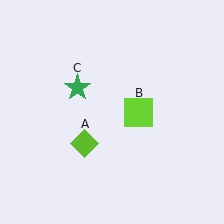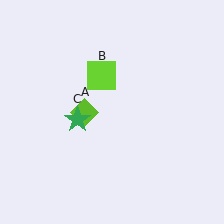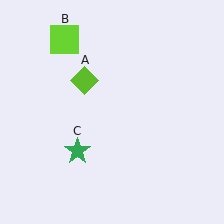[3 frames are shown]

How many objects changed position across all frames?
3 objects changed position: lime diamond (object A), lime square (object B), green star (object C).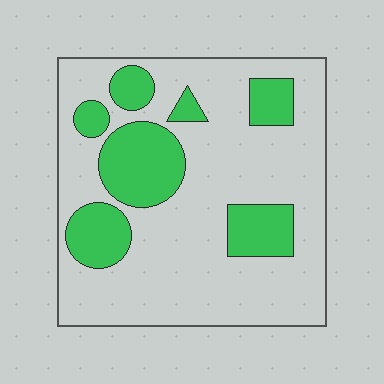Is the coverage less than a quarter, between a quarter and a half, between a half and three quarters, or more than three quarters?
Between a quarter and a half.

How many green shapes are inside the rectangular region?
7.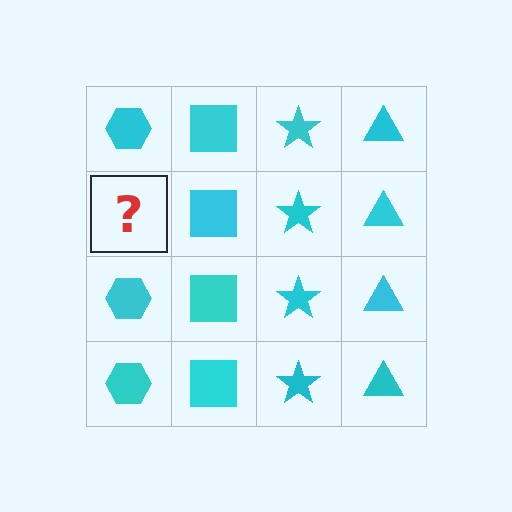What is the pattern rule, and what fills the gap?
The rule is that each column has a consistent shape. The gap should be filled with a cyan hexagon.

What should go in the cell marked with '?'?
The missing cell should contain a cyan hexagon.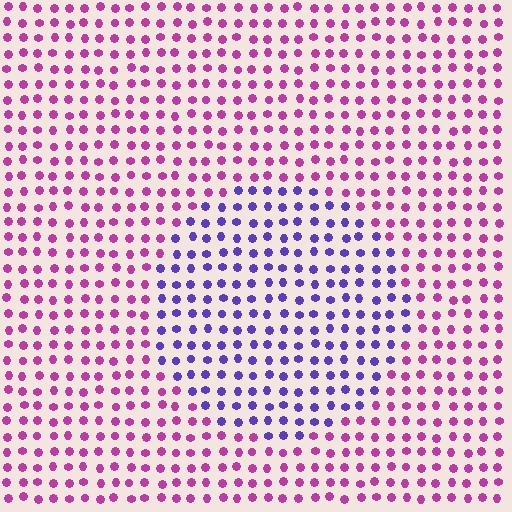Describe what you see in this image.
The image is filled with small magenta elements in a uniform arrangement. A circle-shaped region is visible where the elements are tinted to a slightly different hue, forming a subtle color boundary.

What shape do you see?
I see a circle.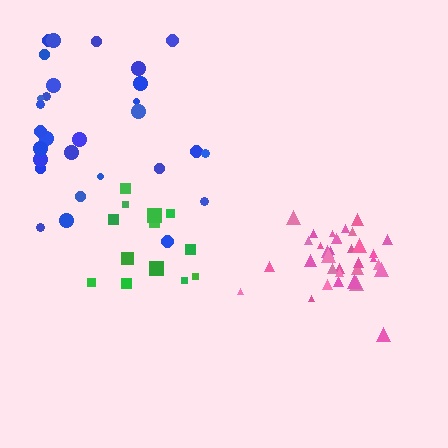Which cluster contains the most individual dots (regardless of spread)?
Pink (34).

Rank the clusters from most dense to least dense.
pink, green, blue.